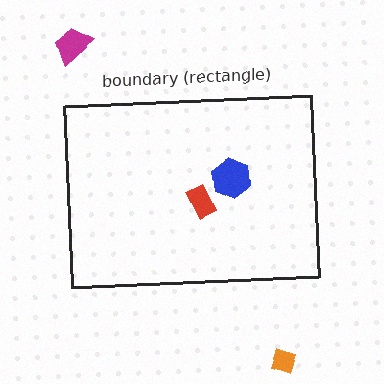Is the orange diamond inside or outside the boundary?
Outside.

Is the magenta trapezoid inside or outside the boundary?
Outside.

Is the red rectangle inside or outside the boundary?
Inside.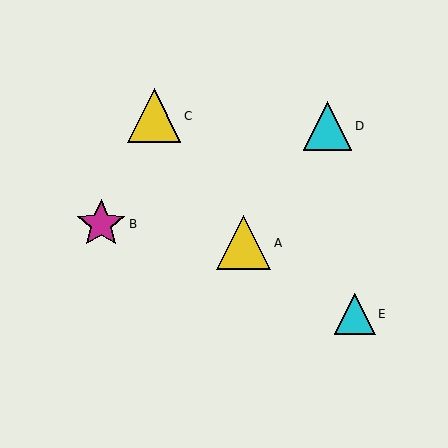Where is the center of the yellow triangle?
The center of the yellow triangle is at (244, 243).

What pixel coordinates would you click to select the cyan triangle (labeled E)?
Click at (355, 314) to select the cyan triangle E.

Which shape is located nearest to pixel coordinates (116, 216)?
The magenta star (labeled B) at (101, 224) is nearest to that location.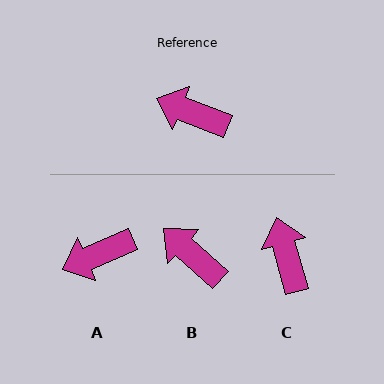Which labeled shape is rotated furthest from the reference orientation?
C, about 53 degrees away.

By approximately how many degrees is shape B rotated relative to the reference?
Approximately 21 degrees clockwise.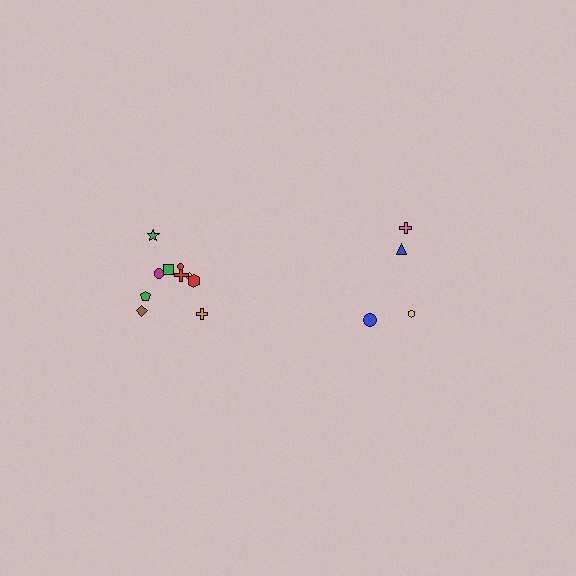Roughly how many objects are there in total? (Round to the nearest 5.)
Roughly 15 objects in total.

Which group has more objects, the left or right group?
The left group.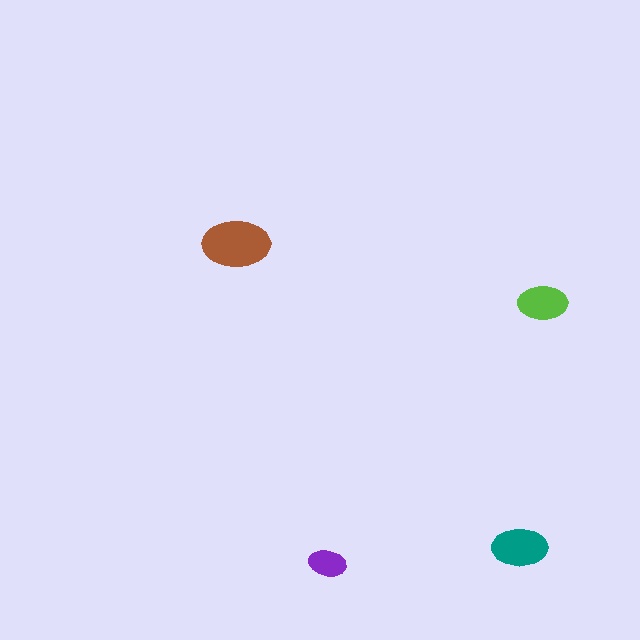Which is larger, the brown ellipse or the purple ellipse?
The brown one.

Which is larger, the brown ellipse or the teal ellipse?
The brown one.